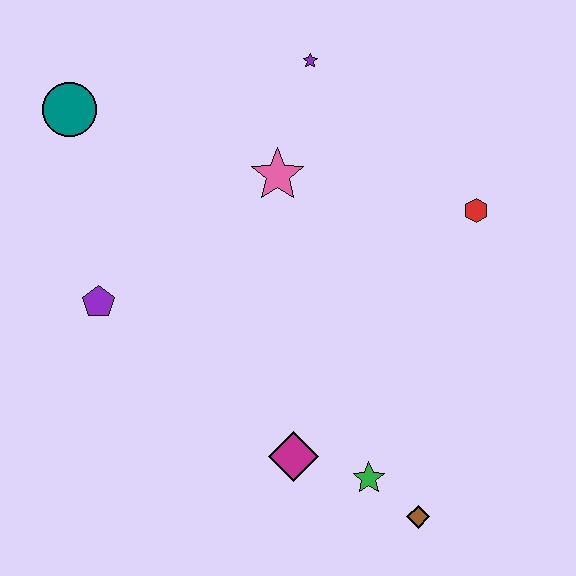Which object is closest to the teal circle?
The purple pentagon is closest to the teal circle.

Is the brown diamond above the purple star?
No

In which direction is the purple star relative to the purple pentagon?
The purple star is above the purple pentagon.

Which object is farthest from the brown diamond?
The teal circle is farthest from the brown diamond.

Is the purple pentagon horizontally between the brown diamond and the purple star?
No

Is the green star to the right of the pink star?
Yes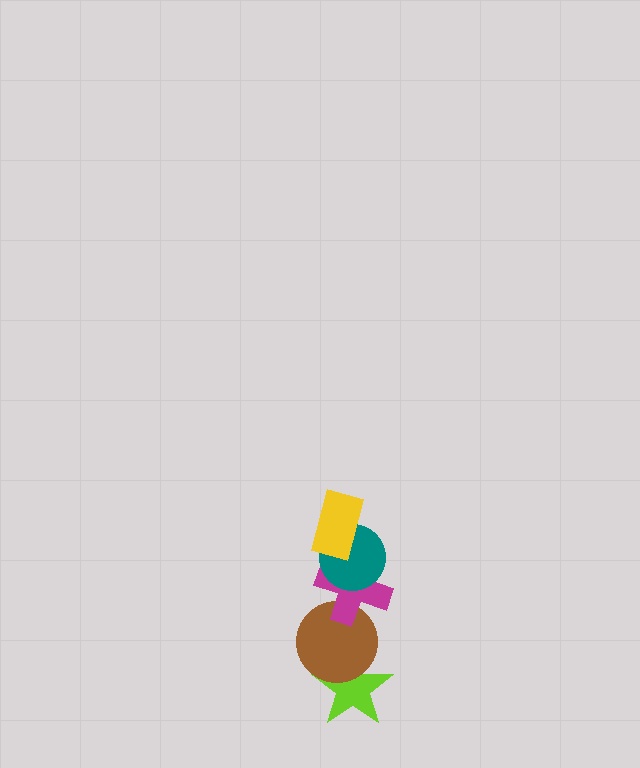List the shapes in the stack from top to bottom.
From top to bottom: the yellow rectangle, the teal circle, the magenta cross, the brown circle, the lime star.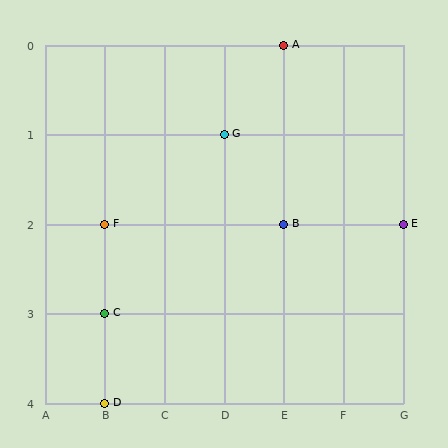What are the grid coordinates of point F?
Point F is at grid coordinates (B, 2).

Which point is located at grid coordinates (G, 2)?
Point E is at (G, 2).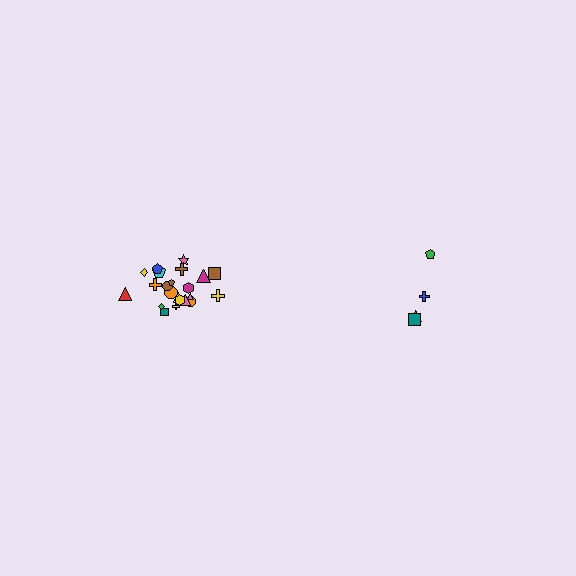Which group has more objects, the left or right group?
The left group.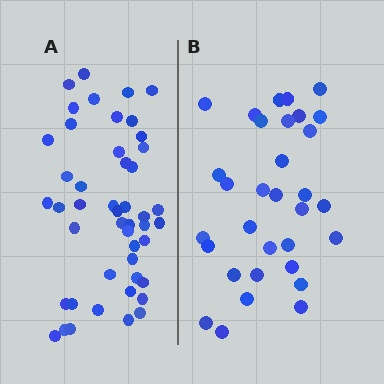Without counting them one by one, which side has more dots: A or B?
Region A (the left region) has more dots.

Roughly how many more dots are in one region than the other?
Region A has approximately 15 more dots than region B.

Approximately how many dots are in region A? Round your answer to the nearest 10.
About 50 dots. (The exact count is 47, which rounds to 50.)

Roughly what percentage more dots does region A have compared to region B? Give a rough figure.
About 45% more.